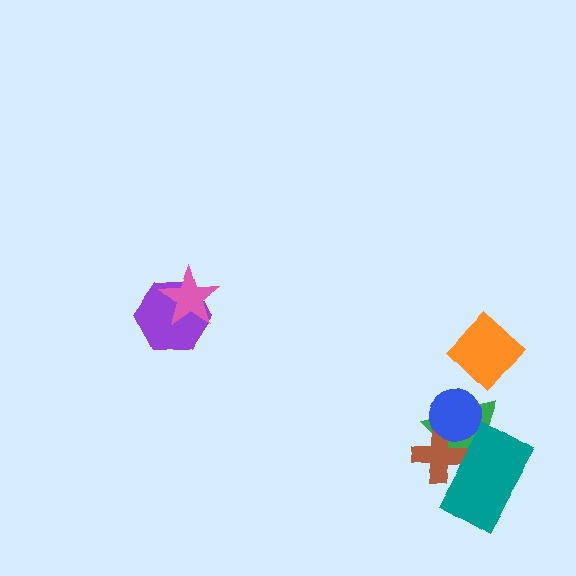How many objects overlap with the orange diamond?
0 objects overlap with the orange diamond.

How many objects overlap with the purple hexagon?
1 object overlaps with the purple hexagon.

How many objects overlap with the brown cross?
3 objects overlap with the brown cross.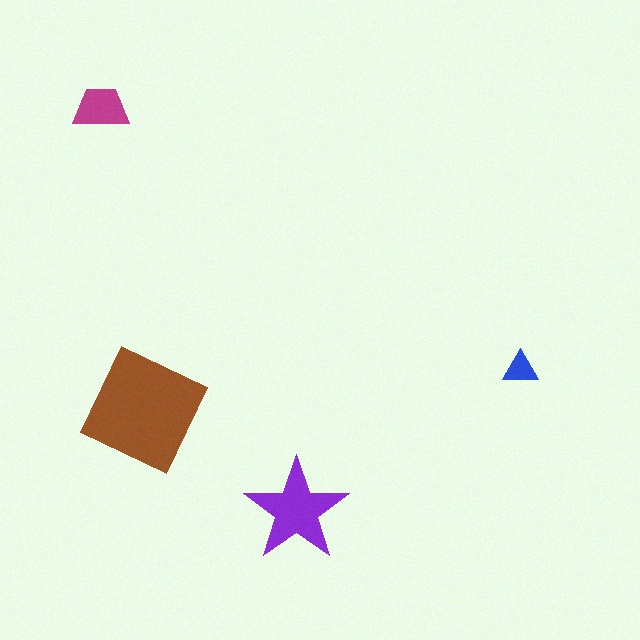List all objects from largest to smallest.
The brown square, the purple star, the magenta trapezoid, the blue triangle.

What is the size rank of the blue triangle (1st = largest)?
4th.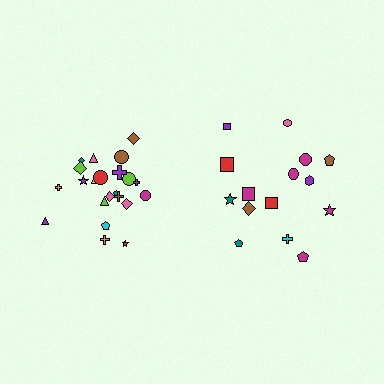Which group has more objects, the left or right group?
The left group.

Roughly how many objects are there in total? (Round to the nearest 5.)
Roughly 35 objects in total.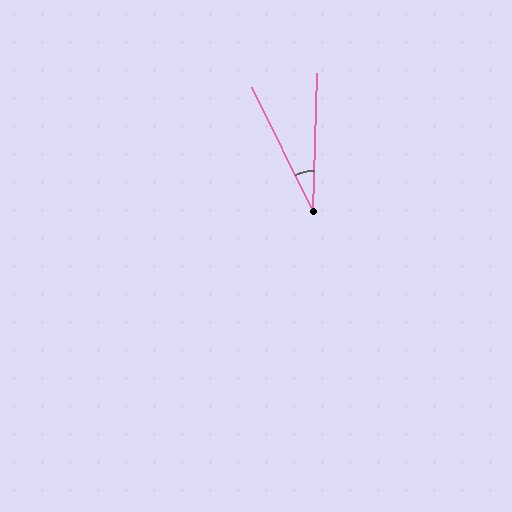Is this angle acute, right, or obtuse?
It is acute.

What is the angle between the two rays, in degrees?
Approximately 28 degrees.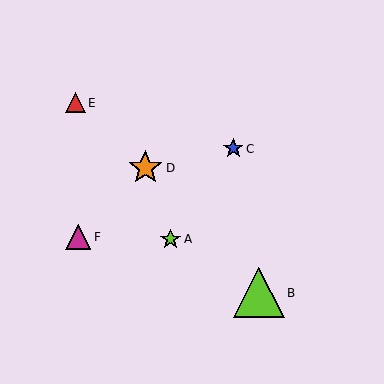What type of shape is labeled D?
Shape D is an orange star.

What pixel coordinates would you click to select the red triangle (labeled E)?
Click at (76, 103) to select the red triangle E.